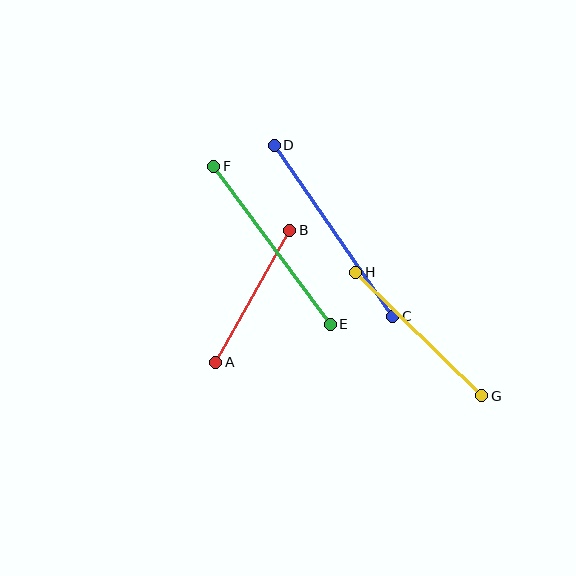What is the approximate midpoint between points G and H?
The midpoint is at approximately (419, 334) pixels.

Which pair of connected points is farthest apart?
Points C and D are farthest apart.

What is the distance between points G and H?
The distance is approximately 176 pixels.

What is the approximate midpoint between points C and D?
The midpoint is at approximately (333, 231) pixels.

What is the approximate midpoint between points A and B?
The midpoint is at approximately (253, 296) pixels.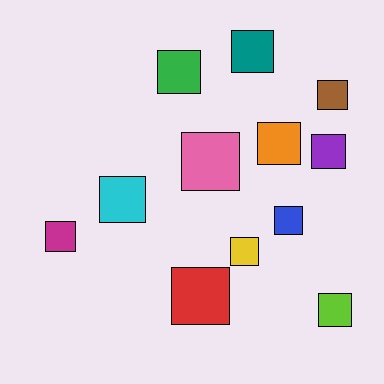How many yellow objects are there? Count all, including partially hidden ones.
There is 1 yellow object.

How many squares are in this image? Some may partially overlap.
There are 12 squares.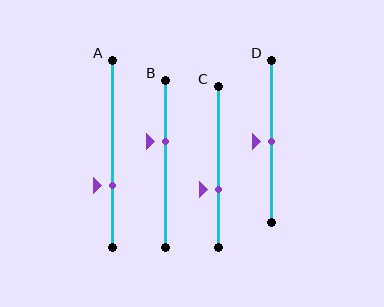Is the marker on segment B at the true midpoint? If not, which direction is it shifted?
No, the marker on segment B is shifted upward by about 13% of the segment length.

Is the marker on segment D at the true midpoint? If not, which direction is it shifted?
Yes, the marker on segment D is at the true midpoint.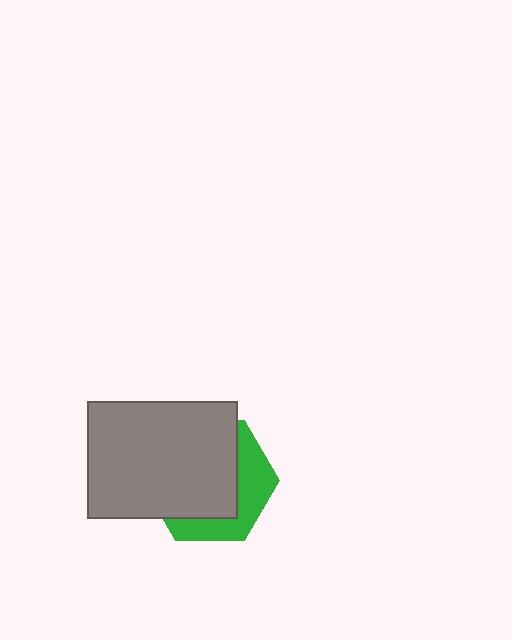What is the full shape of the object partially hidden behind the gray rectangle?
The partially hidden object is a green hexagon.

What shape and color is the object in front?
The object in front is a gray rectangle.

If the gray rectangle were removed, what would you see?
You would see the complete green hexagon.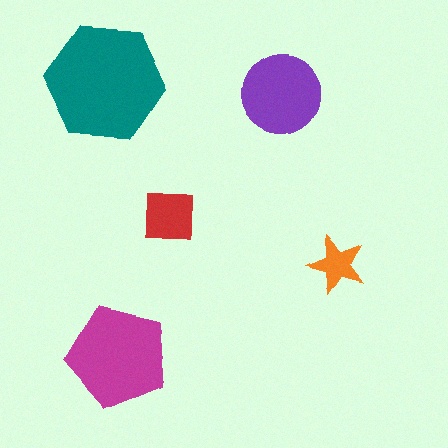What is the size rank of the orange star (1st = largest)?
5th.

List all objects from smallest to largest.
The orange star, the red square, the purple circle, the magenta pentagon, the teal hexagon.